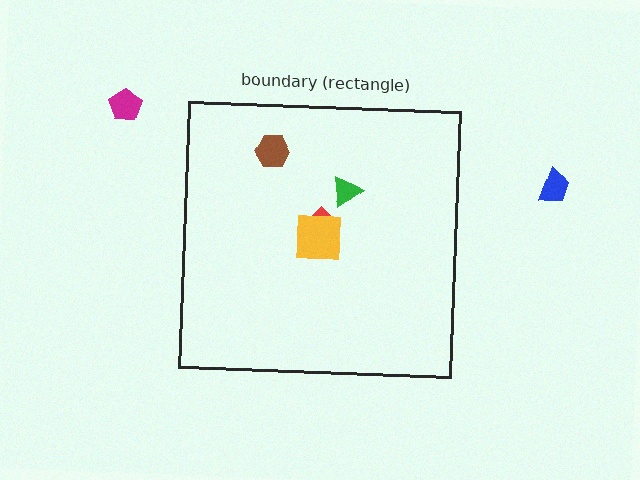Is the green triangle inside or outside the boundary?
Inside.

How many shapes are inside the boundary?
4 inside, 2 outside.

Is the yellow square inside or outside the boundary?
Inside.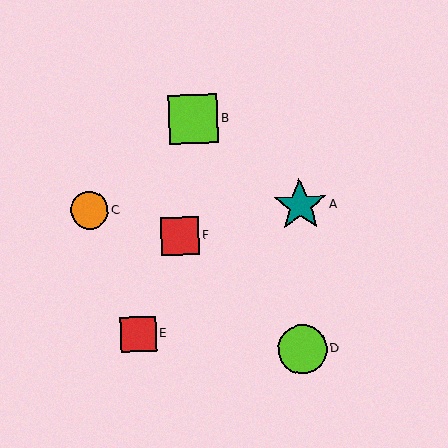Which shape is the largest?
The teal star (labeled A) is the largest.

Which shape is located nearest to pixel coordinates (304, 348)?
The lime circle (labeled D) at (302, 349) is nearest to that location.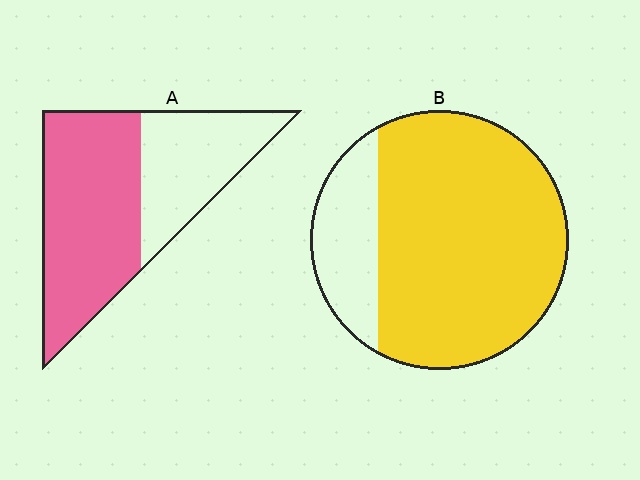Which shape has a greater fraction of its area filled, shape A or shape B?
Shape B.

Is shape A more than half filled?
Yes.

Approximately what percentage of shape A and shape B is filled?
A is approximately 60% and B is approximately 80%.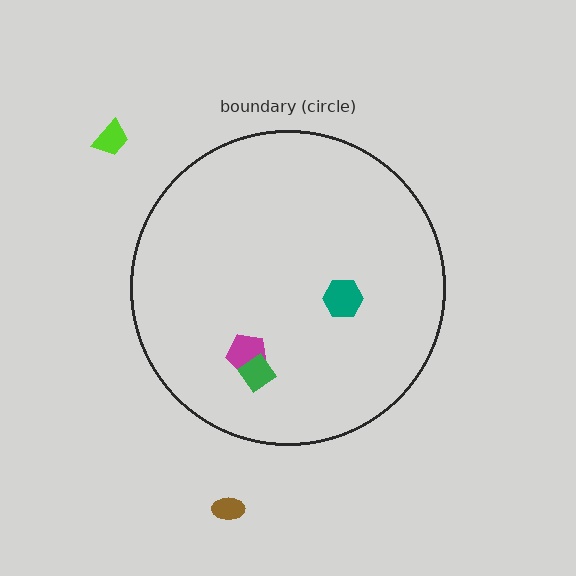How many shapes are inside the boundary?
3 inside, 2 outside.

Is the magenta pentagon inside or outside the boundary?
Inside.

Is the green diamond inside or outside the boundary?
Inside.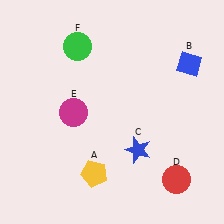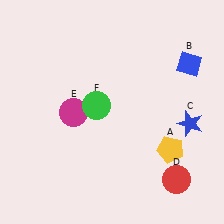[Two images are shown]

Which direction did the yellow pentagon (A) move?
The yellow pentagon (A) moved right.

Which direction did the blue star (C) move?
The blue star (C) moved right.